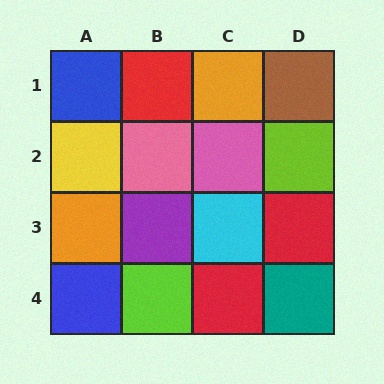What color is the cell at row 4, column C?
Red.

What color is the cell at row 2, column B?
Pink.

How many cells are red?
3 cells are red.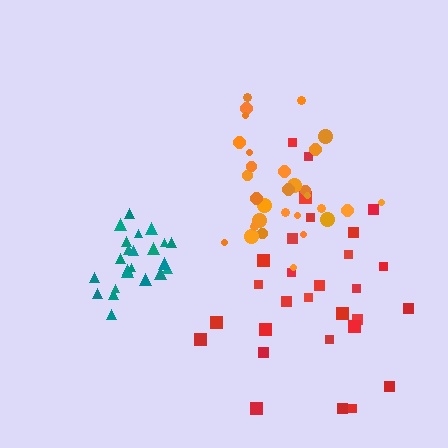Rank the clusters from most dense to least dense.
teal, orange, red.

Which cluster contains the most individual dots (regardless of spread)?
Red (30).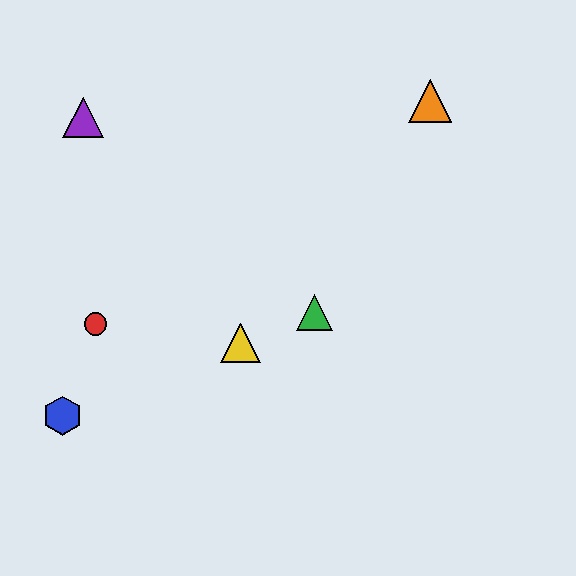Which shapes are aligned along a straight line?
The blue hexagon, the green triangle, the yellow triangle are aligned along a straight line.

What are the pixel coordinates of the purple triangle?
The purple triangle is at (83, 118).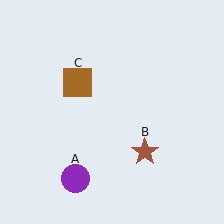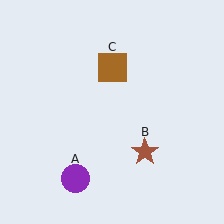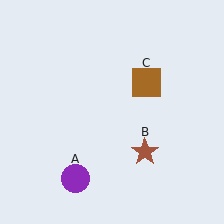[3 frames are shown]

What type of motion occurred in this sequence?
The brown square (object C) rotated clockwise around the center of the scene.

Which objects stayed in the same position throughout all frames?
Purple circle (object A) and brown star (object B) remained stationary.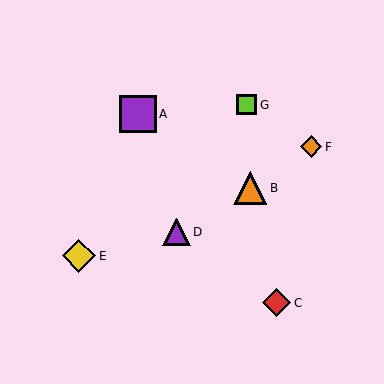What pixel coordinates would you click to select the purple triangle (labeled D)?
Click at (177, 232) to select the purple triangle D.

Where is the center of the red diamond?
The center of the red diamond is at (276, 303).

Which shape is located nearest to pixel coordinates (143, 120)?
The purple square (labeled A) at (138, 114) is nearest to that location.